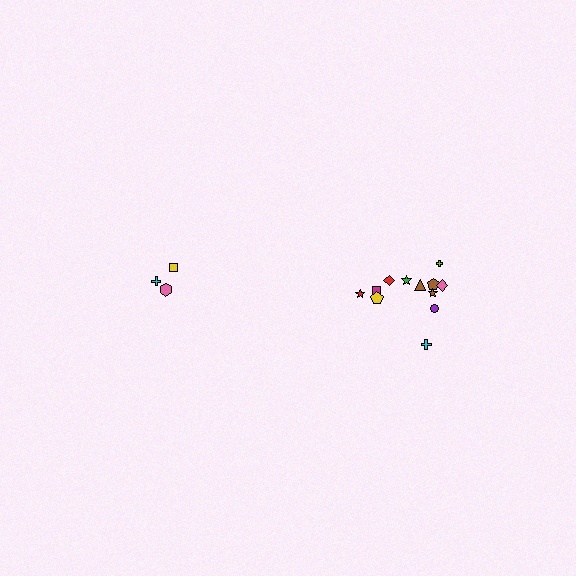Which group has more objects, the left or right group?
The right group.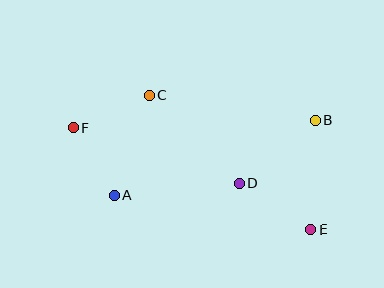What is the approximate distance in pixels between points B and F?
The distance between B and F is approximately 242 pixels.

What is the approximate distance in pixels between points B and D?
The distance between B and D is approximately 99 pixels.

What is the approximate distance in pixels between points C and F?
The distance between C and F is approximately 83 pixels.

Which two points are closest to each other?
Points A and F are closest to each other.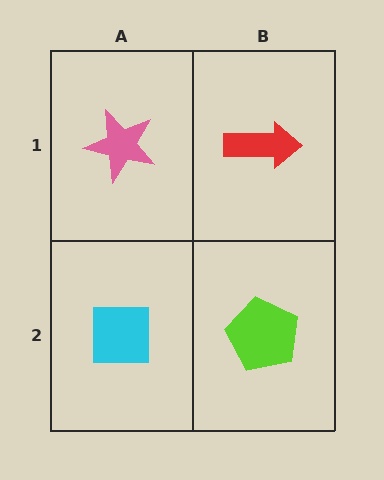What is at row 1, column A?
A pink star.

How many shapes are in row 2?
2 shapes.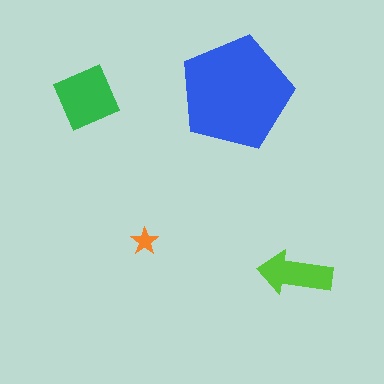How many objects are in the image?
There are 4 objects in the image.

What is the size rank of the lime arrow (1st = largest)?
3rd.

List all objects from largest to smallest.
The blue pentagon, the green square, the lime arrow, the orange star.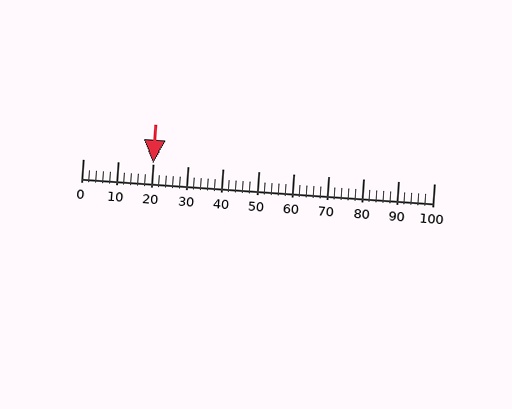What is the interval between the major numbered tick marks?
The major tick marks are spaced 10 units apart.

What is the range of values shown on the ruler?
The ruler shows values from 0 to 100.